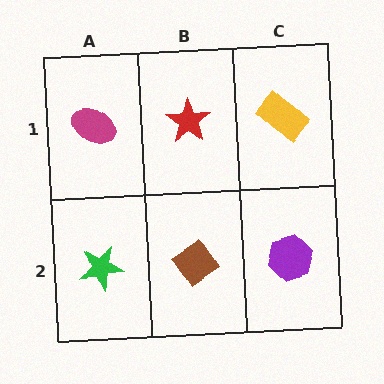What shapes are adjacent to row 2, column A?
A magenta ellipse (row 1, column A), a brown diamond (row 2, column B).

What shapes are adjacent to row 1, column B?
A brown diamond (row 2, column B), a magenta ellipse (row 1, column A), a yellow rectangle (row 1, column C).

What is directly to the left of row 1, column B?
A magenta ellipse.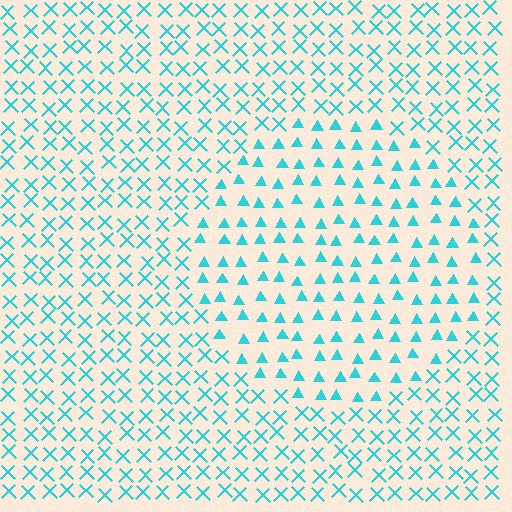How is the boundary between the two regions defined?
The boundary is defined by a change in element shape: triangles inside vs. X marks outside. All elements share the same color and spacing.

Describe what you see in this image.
The image is filled with small cyan elements arranged in a uniform grid. A circle-shaped region contains triangles, while the surrounding area contains X marks. The boundary is defined purely by the change in element shape.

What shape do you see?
I see a circle.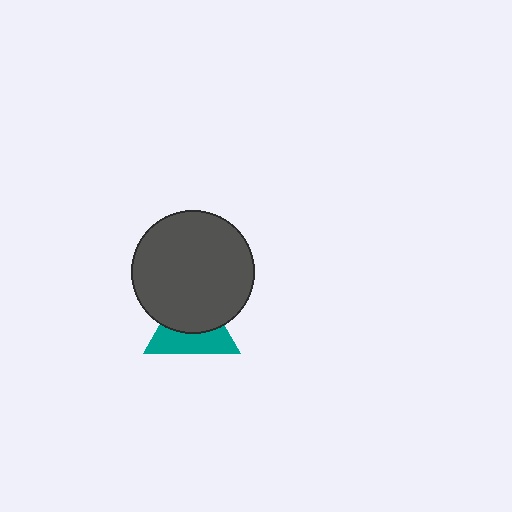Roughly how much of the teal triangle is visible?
About half of it is visible (roughly 47%).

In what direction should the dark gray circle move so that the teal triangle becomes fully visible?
The dark gray circle should move up. That is the shortest direction to clear the overlap and leave the teal triangle fully visible.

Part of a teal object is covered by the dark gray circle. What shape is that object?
It is a triangle.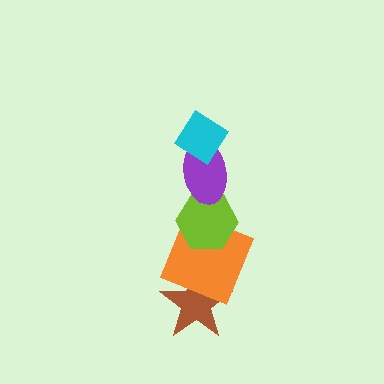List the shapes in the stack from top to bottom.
From top to bottom: the cyan diamond, the purple ellipse, the lime hexagon, the orange square, the brown star.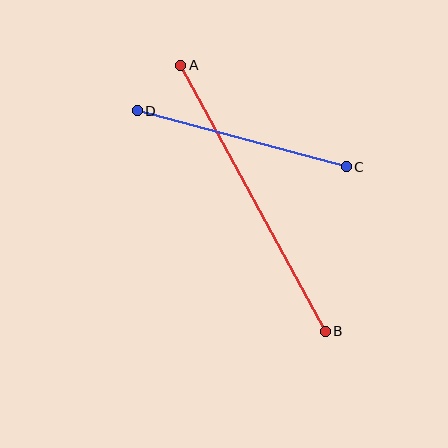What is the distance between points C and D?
The distance is approximately 217 pixels.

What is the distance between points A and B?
The distance is approximately 303 pixels.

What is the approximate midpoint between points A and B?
The midpoint is at approximately (253, 198) pixels.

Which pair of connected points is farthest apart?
Points A and B are farthest apart.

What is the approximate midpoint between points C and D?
The midpoint is at approximately (242, 139) pixels.